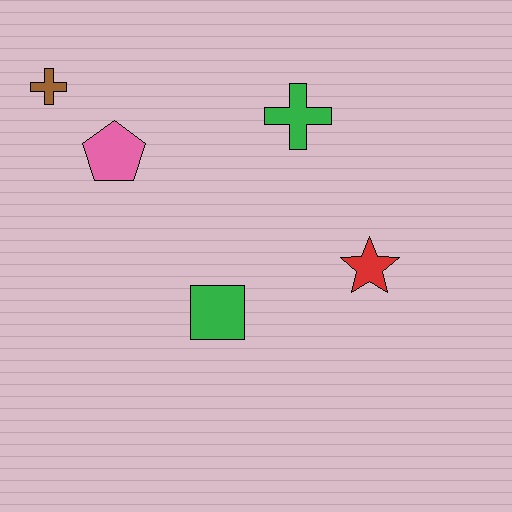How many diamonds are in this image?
There are no diamonds.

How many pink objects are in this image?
There is 1 pink object.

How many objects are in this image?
There are 5 objects.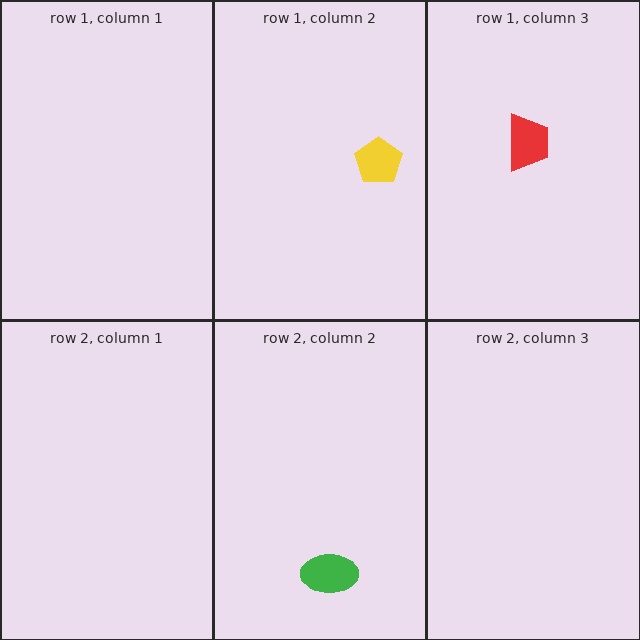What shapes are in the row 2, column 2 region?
The green ellipse.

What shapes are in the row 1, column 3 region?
The red trapezoid.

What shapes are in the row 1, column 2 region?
The yellow pentagon.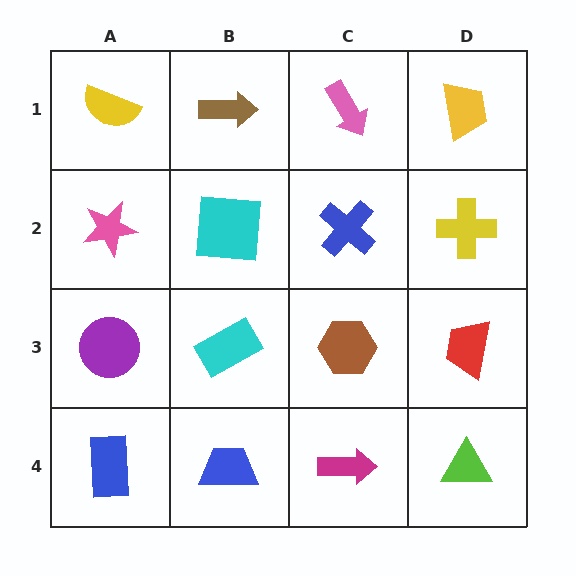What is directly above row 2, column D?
A yellow trapezoid.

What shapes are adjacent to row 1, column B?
A cyan square (row 2, column B), a yellow semicircle (row 1, column A), a pink arrow (row 1, column C).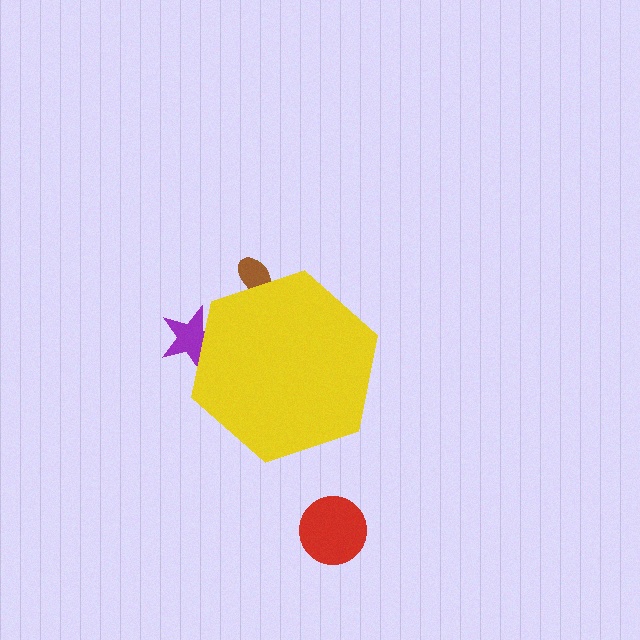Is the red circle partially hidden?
No, the red circle is fully visible.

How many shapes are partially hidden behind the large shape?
2 shapes are partially hidden.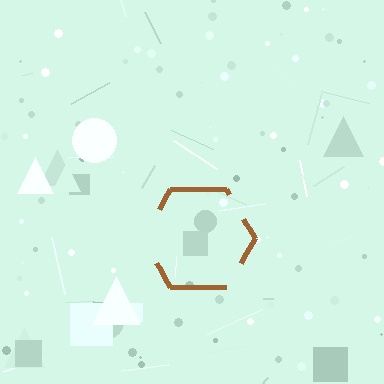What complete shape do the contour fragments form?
The contour fragments form a hexagon.